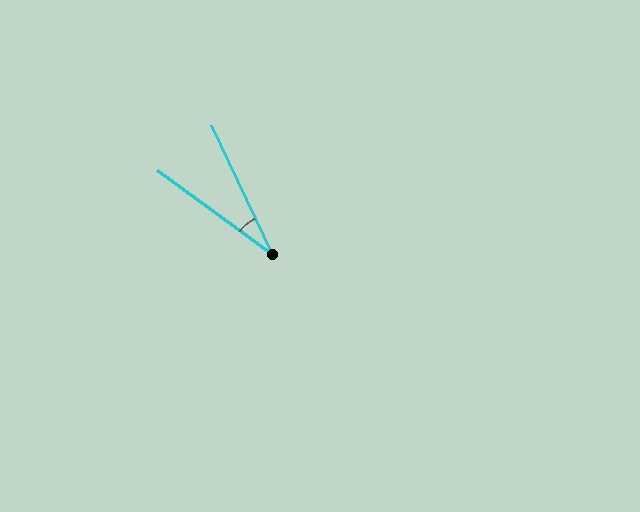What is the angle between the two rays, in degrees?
Approximately 28 degrees.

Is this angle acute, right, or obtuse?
It is acute.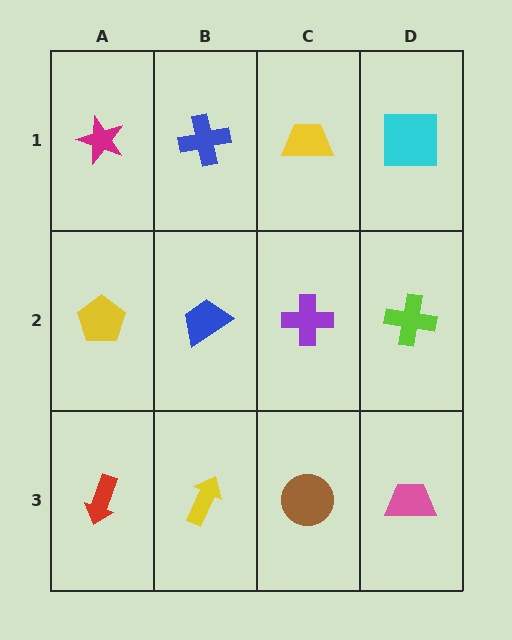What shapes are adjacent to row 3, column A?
A yellow pentagon (row 2, column A), a yellow arrow (row 3, column B).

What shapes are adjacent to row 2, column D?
A cyan square (row 1, column D), a pink trapezoid (row 3, column D), a purple cross (row 2, column C).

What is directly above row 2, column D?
A cyan square.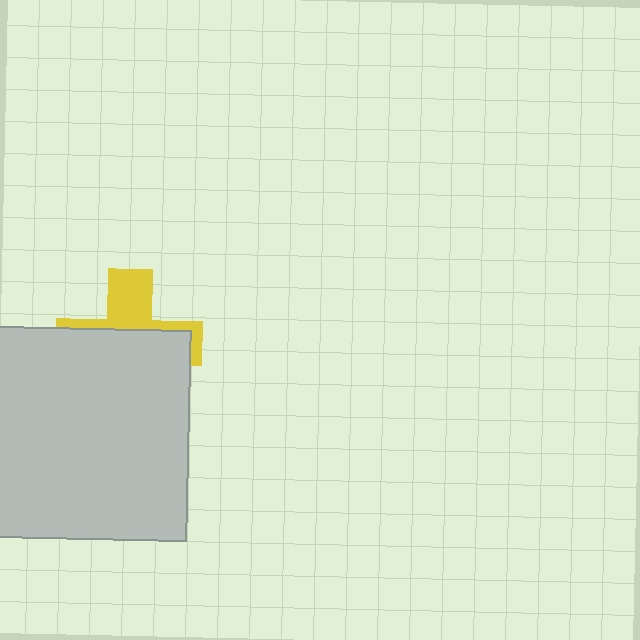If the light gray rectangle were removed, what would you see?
You would see the complete yellow cross.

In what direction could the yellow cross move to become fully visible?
The yellow cross could move up. That would shift it out from behind the light gray rectangle entirely.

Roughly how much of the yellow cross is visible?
A small part of it is visible (roughly 37%).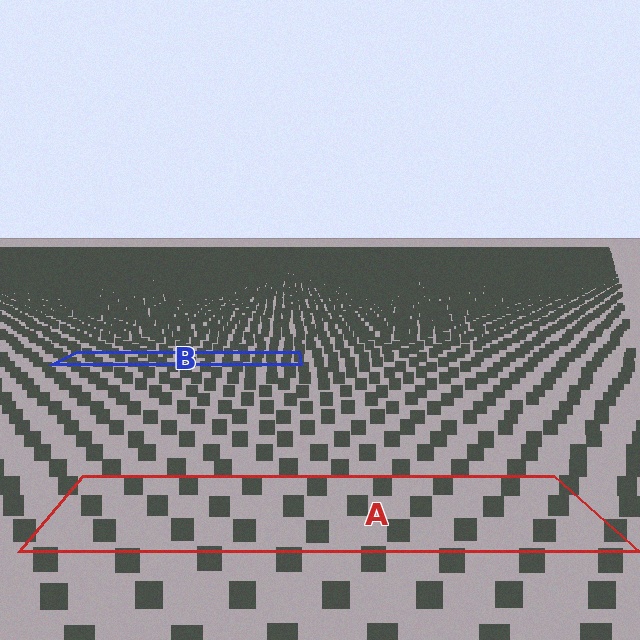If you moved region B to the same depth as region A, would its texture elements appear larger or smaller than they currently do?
They would appear larger. At a closer depth, the same texture elements are projected at a bigger on-screen size.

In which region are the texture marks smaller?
The texture marks are smaller in region B, because it is farther away.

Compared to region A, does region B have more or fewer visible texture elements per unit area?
Region B has more texture elements per unit area — they are packed more densely because it is farther away.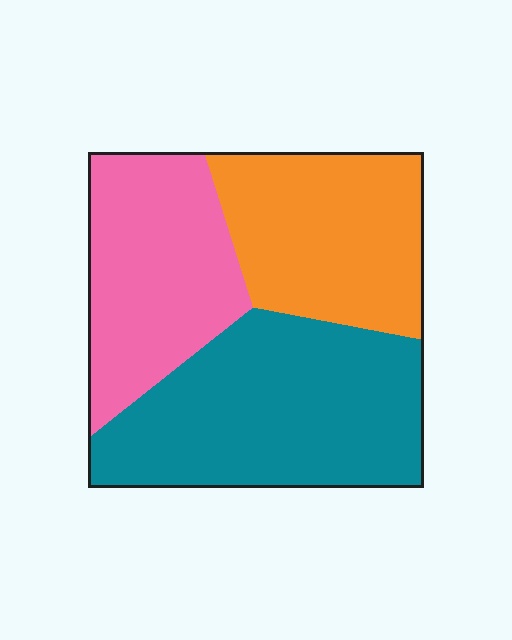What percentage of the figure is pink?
Pink covers about 30% of the figure.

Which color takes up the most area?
Teal, at roughly 40%.